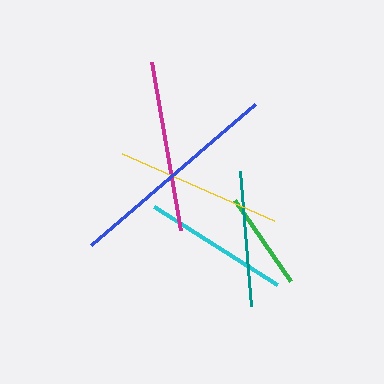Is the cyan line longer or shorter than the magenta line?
The magenta line is longer than the cyan line.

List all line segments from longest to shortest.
From longest to shortest: blue, magenta, yellow, cyan, teal, green.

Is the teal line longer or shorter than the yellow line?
The yellow line is longer than the teal line.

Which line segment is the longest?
The blue line is the longest at approximately 216 pixels.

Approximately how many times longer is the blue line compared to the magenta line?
The blue line is approximately 1.3 times the length of the magenta line.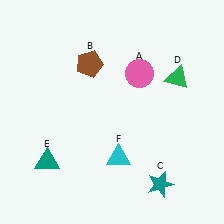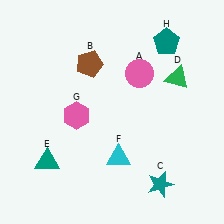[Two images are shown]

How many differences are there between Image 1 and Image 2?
There are 2 differences between the two images.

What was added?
A pink hexagon (G), a teal pentagon (H) were added in Image 2.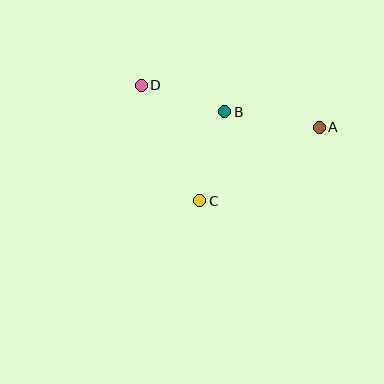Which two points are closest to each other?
Points B and D are closest to each other.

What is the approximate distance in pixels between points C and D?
The distance between C and D is approximately 130 pixels.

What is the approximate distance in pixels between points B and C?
The distance between B and C is approximately 93 pixels.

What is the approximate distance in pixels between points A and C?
The distance between A and C is approximately 141 pixels.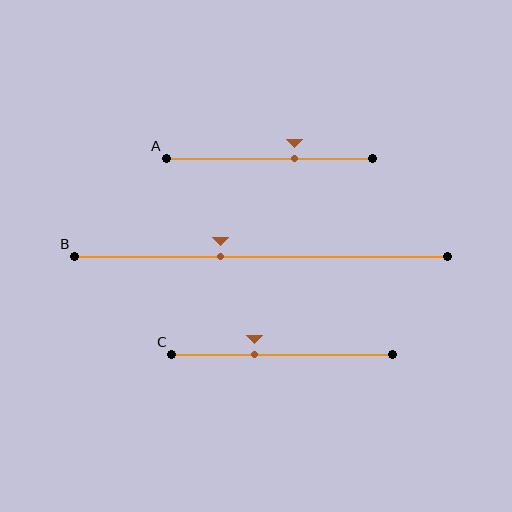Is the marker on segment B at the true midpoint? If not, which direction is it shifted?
No, the marker on segment B is shifted to the left by about 11% of the segment length.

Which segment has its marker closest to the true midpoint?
Segment B has its marker closest to the true midpoint.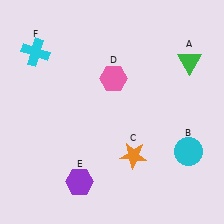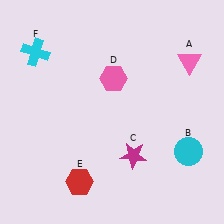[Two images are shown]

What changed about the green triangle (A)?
In Image 1, A is green. In Image 2, it changed to pink.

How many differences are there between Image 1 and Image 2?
There are 3 differences between the two images.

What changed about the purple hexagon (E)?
In Image 1, E is purple. In Image 2, it changed to red.